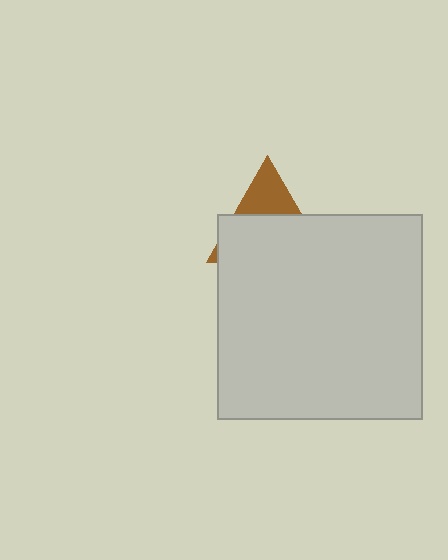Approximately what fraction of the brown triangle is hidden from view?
Roughly 69% of the brown triangle is hidden behind the light gray square.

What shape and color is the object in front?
The object in front is a light gray square.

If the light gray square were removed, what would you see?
You would see the complete brown triangle.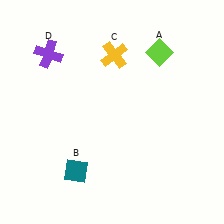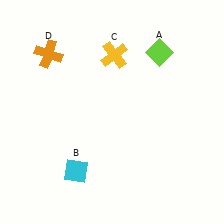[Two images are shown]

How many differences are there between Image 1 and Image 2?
There are 2 differences between the two images.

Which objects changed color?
B changed from teal to cyan. D changed from purple to orange.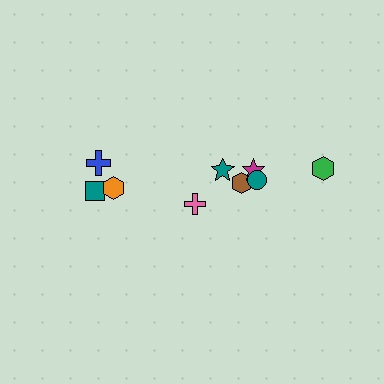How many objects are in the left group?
There are 3 objects.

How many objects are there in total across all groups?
There are 9 objects.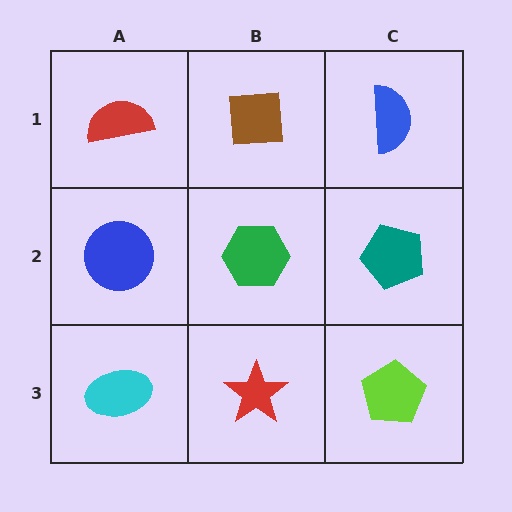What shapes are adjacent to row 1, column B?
A green hexagon (row 2, column B), a red semicircle (row 1, column A), a blue semicircle (row 1, column C).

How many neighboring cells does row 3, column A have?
2.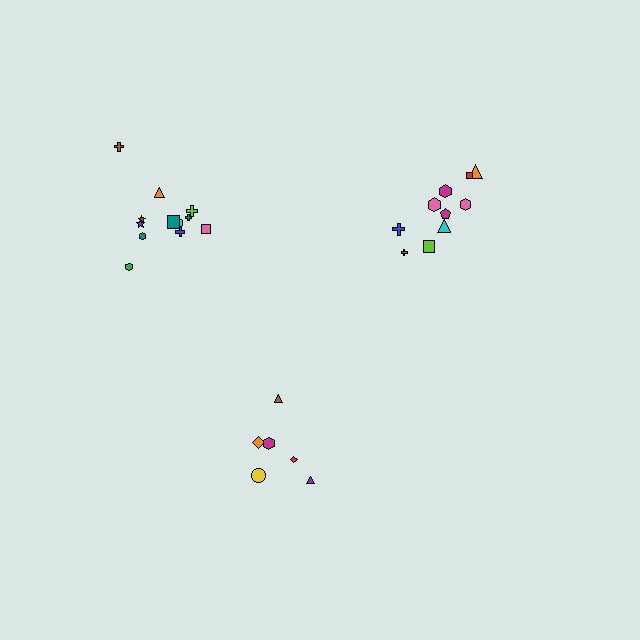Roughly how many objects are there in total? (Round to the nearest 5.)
Roughly 30 objects in total.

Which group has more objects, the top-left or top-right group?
The top-left group.